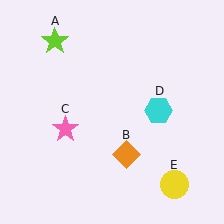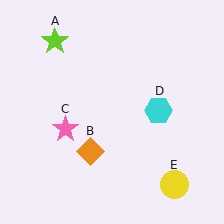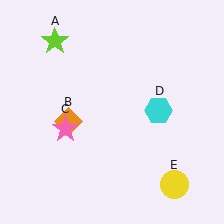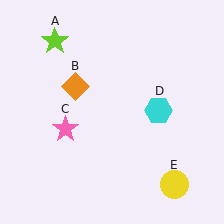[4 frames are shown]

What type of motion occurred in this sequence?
The orange diamond (object B) rotated clockwise around the center of the scene.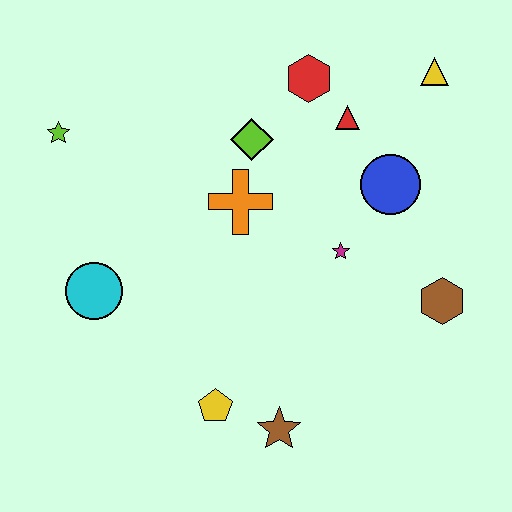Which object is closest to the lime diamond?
The orange cross is closest to the lime diamond.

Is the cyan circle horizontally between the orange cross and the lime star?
Yes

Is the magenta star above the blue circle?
No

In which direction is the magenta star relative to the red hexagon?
The magenta star is below the red hexagon.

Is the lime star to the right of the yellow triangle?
No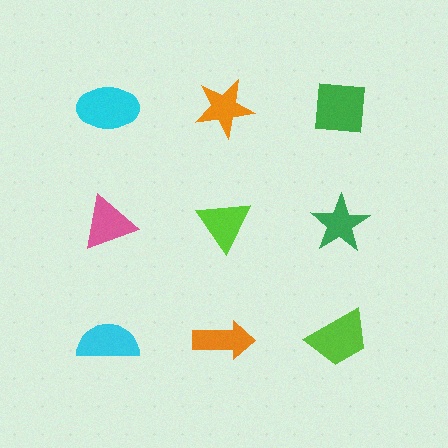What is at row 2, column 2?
A lime triangle.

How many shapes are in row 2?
3 shapes.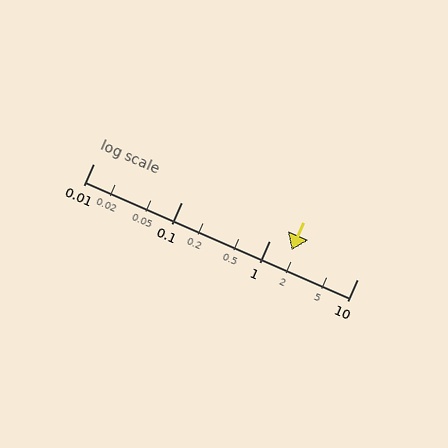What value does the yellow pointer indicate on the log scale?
The pointer indicates approximately 1.8.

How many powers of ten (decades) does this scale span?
The scale spans 3 decades, from 0.01 to 10.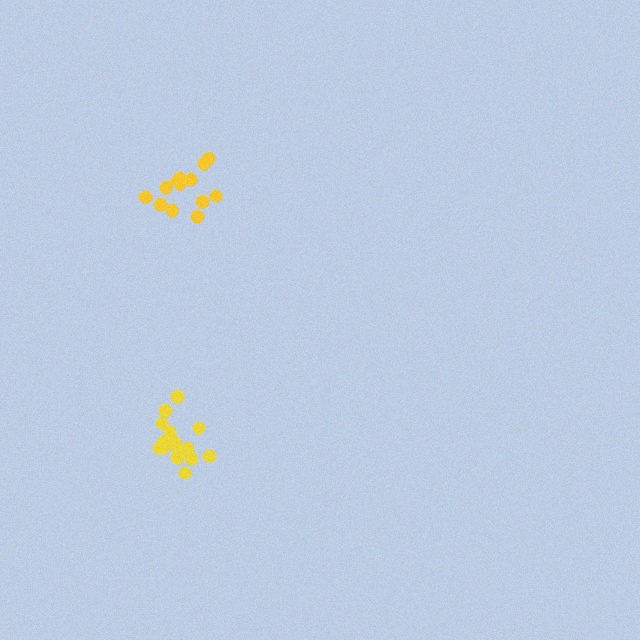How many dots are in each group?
Group 1: 18 dots, Group 2: 14 dots (32 total).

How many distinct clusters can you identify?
There are 2 distinct clusters.